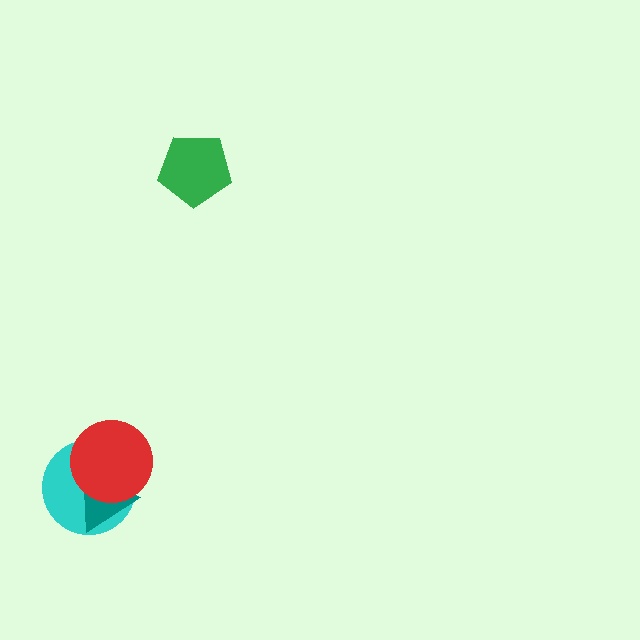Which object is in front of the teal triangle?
The red circle is in front of the teal triangle.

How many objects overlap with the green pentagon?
0 objects overlap with the green pentagon.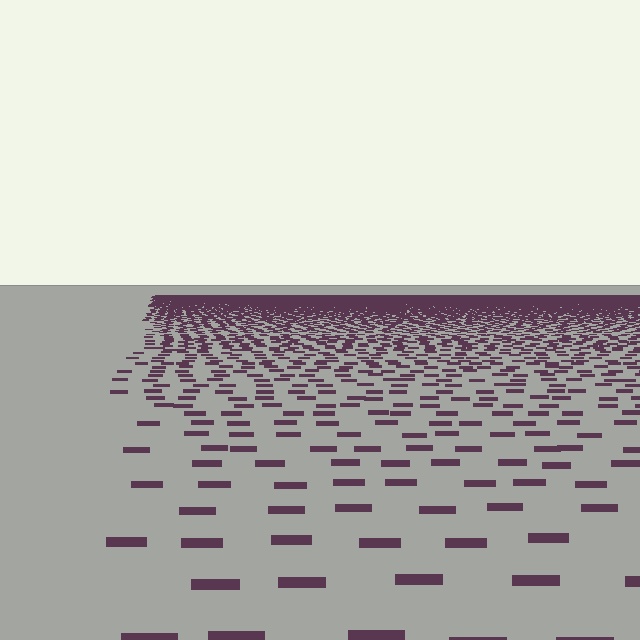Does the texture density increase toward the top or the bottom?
Density increases toward the top.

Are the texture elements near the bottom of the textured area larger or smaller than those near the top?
Larger. Near the bottom, elements are closer to the viewer and appear at a bigger on-screen size.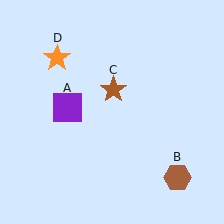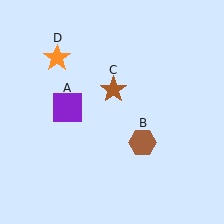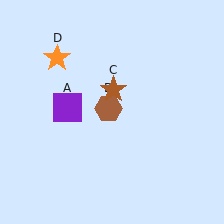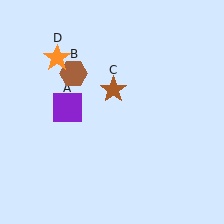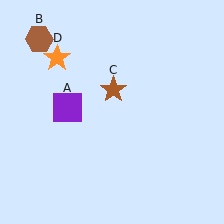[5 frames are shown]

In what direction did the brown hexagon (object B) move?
The brown hexagon (object B) moved up and to the left.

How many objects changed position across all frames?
1 object changed position: brown hexagon (object B).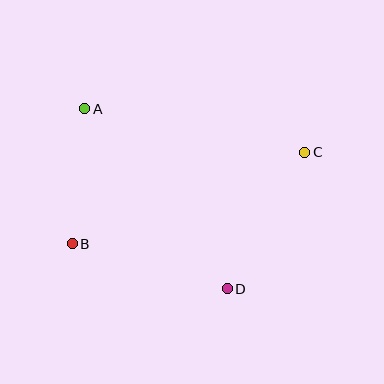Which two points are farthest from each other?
Points B and C are farthest from each other.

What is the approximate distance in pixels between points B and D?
The distance between B and D is approximately 161 pixels.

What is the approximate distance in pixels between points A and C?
The distance between A and C is approximately 224 pixels.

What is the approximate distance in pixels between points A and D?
The distance between A and D is approximately 229 pixels.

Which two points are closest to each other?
Points A and B are closest to each other.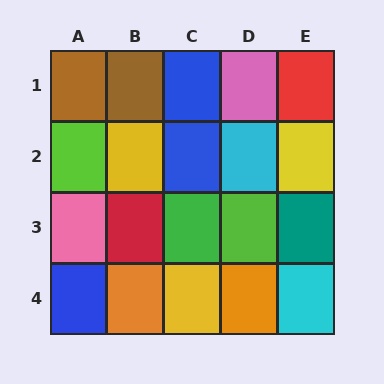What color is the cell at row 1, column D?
Pink.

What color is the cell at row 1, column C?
Blue.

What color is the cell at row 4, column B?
Orange.